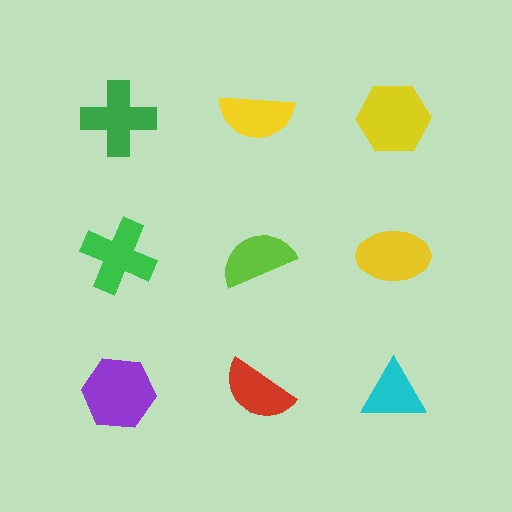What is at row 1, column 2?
A yellow semicircle.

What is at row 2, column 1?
A green cross.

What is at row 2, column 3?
A yellow ellipse.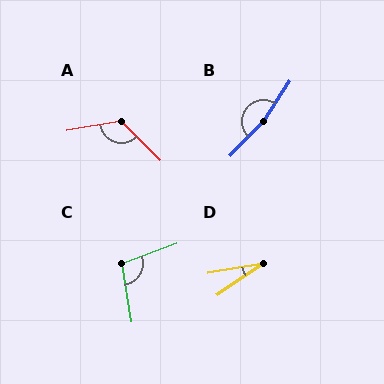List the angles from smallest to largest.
D (25°), C (101°), A (125°), B (170°).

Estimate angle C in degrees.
Approximately 101 degrees.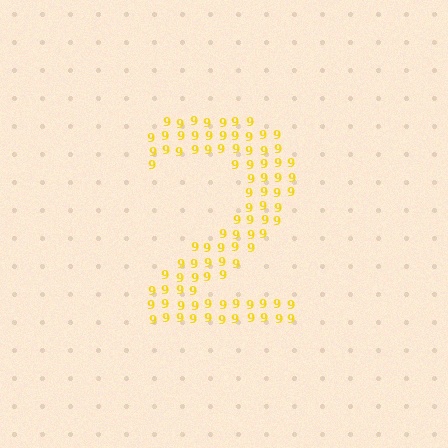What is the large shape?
The large shape is the digit 2.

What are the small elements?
The small elements are digit 9's.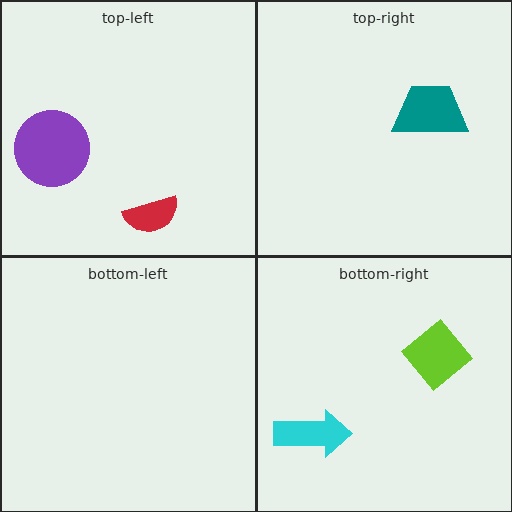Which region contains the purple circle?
The top-left region.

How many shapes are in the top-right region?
1.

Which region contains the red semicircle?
The top-left region.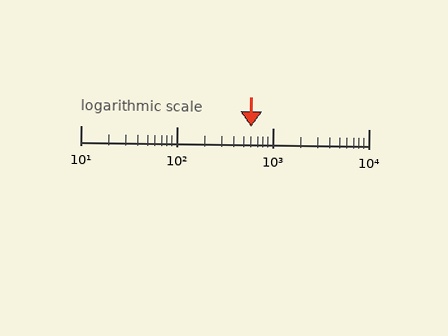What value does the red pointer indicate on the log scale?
The pointer indicates approximately 600.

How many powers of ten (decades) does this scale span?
The scale spans 3 decades, from 10 to 10000.